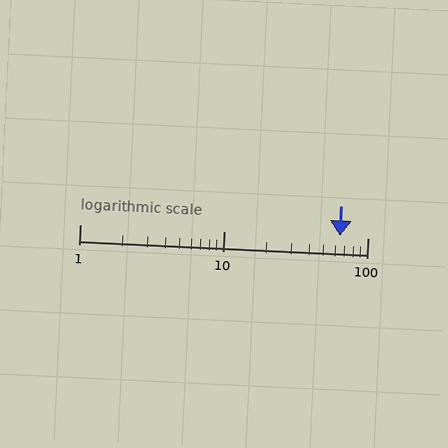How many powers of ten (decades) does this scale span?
The scale spans 2 decades, from 1 to 100.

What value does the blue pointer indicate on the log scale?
The pointer indicates approximately 64.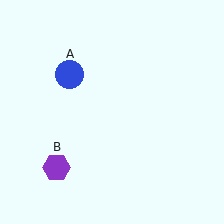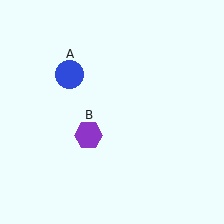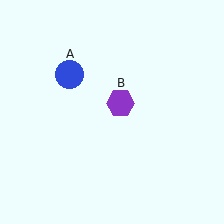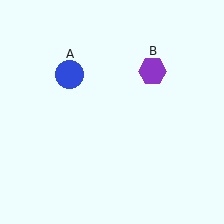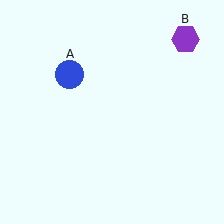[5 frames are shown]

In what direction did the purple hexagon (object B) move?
The purple hexagon (object B) moved up and to the right.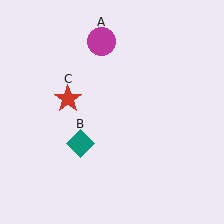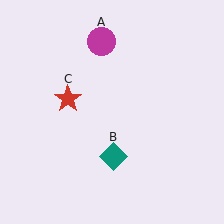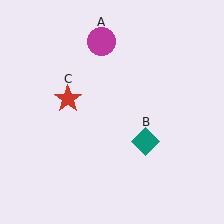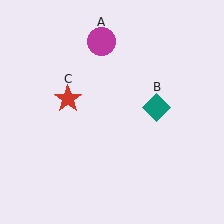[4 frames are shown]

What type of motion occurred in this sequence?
The teal diamond (object B) rotated counterclockwise around the center of the scene.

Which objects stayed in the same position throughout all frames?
Magenta circle (object A) and red star (object C) remained stationary.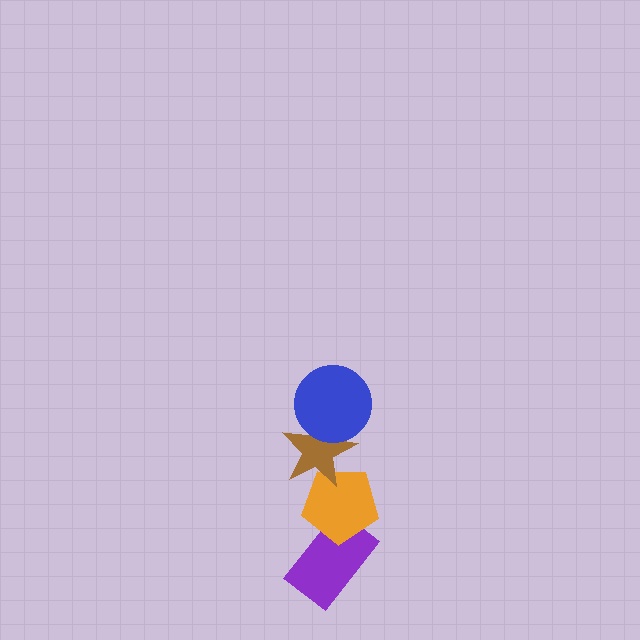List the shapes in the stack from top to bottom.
From top to bottom: the blue circle, the brown star, the orange pentagon, the purple rectangle.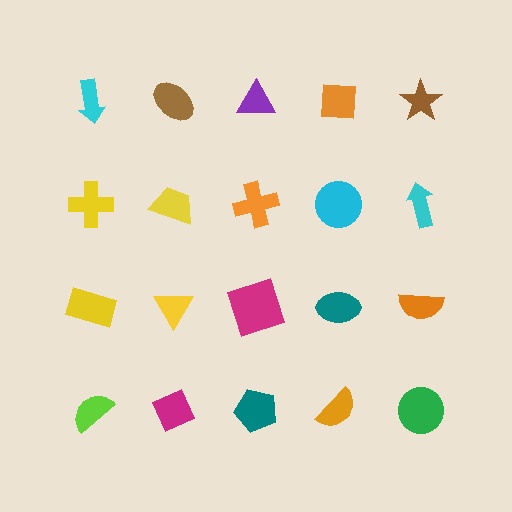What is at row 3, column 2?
A yellow triangle.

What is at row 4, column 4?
An orange semicircle.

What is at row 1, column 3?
A purple triangle.